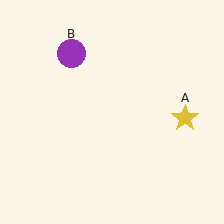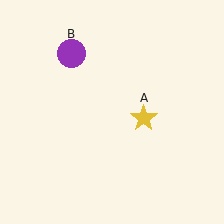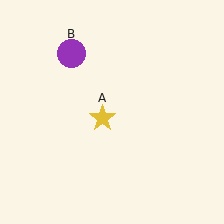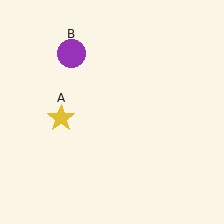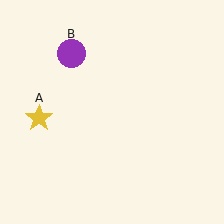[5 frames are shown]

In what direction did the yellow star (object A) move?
The yellow star (object A) moved left.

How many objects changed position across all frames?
1 object changed position: yellow star (object A).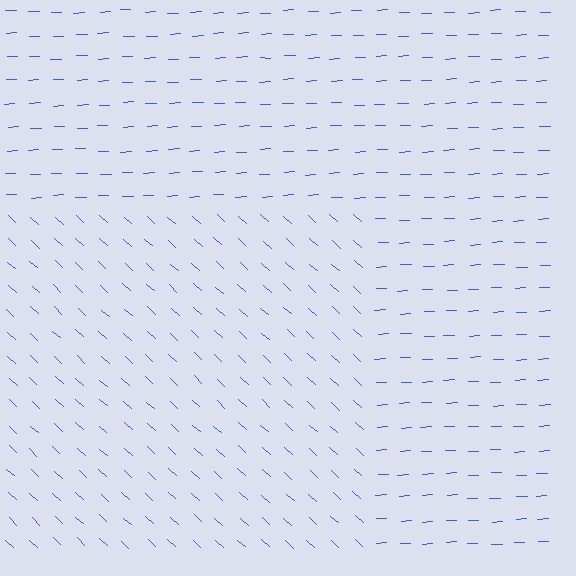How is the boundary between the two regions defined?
The boundary is defined purely by a change in line orientation (approximately 45 degrees difference). All lines are the same color and thickness.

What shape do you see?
I see a rectangle.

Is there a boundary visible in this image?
Yes, there is a texture boundary formed by a change in line orientation.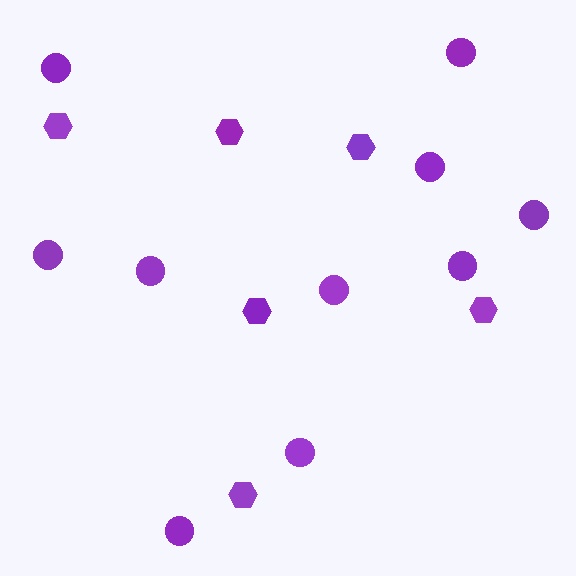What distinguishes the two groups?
There are 2 groups: one group of circles (10) and one group of hexagons (6).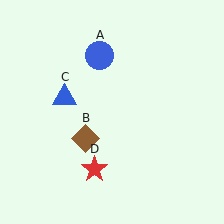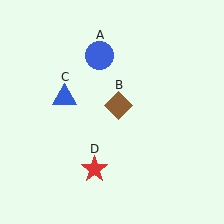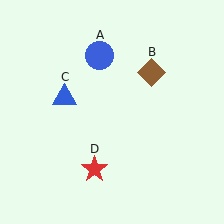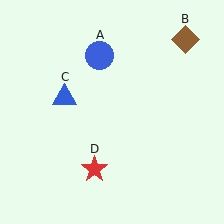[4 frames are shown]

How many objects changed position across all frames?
1 object changed position: brown diamond (object B).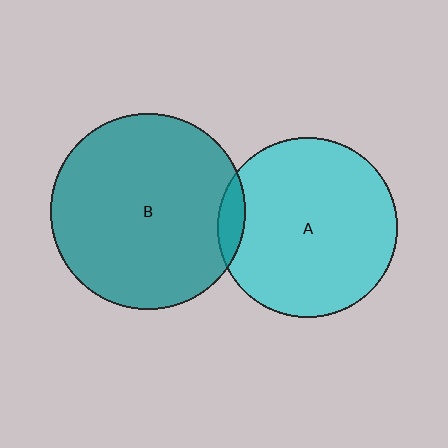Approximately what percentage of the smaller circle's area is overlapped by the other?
Approximately 5%.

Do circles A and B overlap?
Yes.